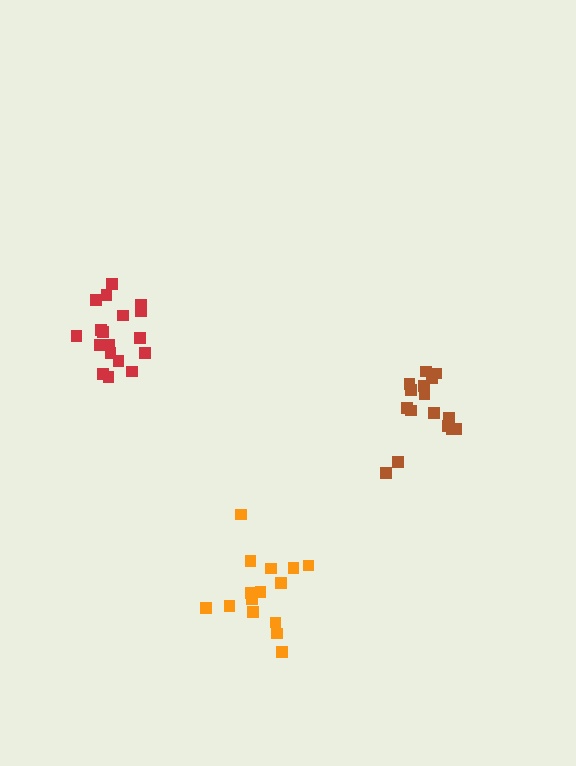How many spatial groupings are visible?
There are 3 spatial groupings.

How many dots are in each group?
Group 1: 16 dots, Group 2: 19 dots, Group 3: 15 dots (50 total).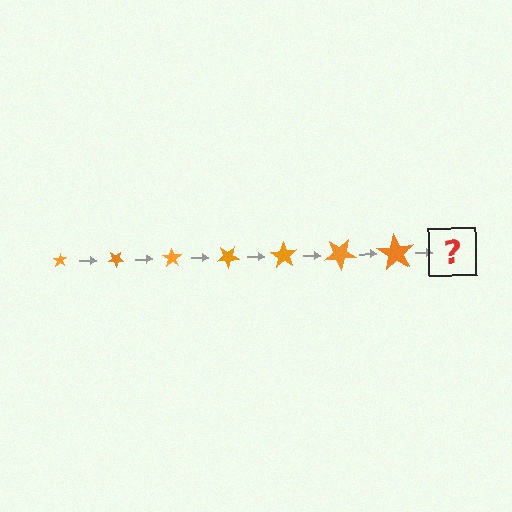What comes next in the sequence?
The next element should be a star, larger than the previous one and rotated 245 degrees from the start.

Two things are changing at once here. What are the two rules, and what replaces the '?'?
The two rules are that the star grows larger each step and it rotates 35 degrees each step. The '?' should be a star, larger than the previous one and rotated 245 degrees from the start.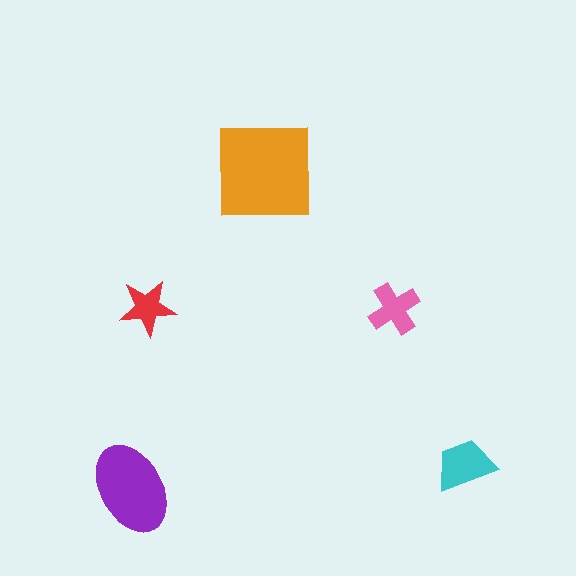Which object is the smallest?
The red star.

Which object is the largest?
The orange square.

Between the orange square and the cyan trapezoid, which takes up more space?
The orange square.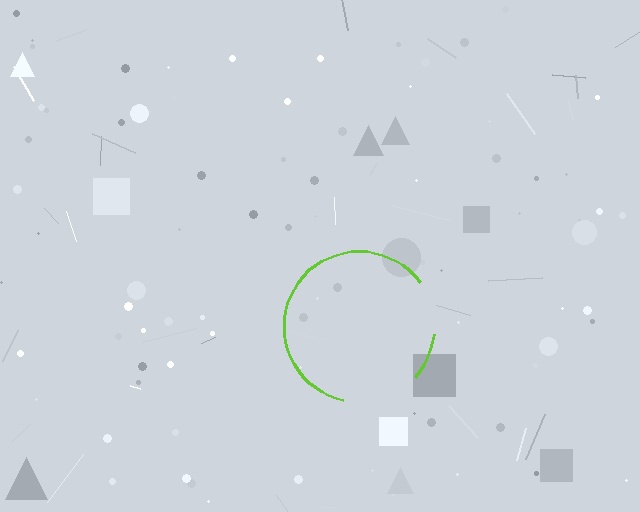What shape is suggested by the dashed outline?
The dashed outline suggests a circle.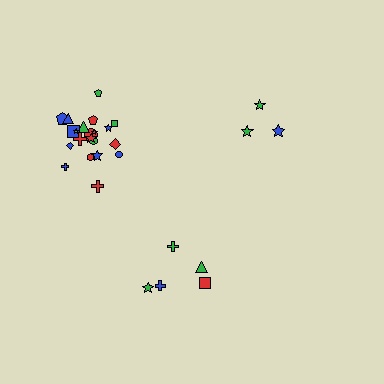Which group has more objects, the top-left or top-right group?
The top-left group.